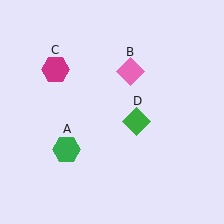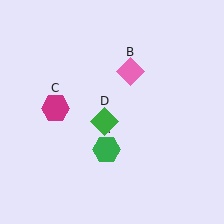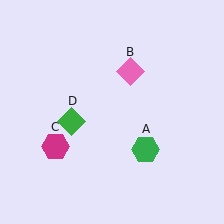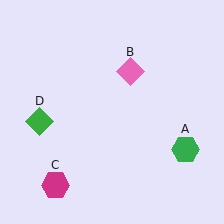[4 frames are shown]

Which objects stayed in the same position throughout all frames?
Pink diamond (object B) remained stationary.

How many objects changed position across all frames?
3 objects changed position: green hexagon (object A), magenta hexagon (object C), green diamond (object D).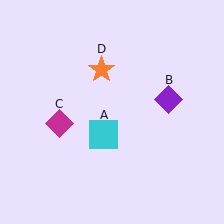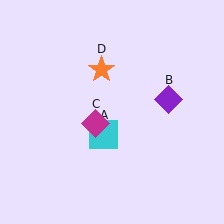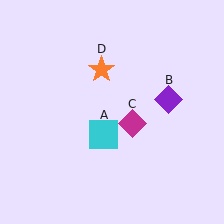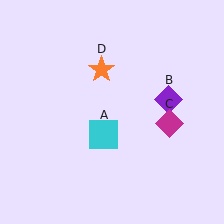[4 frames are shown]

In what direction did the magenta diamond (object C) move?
The magenta diamond (object C) moved right.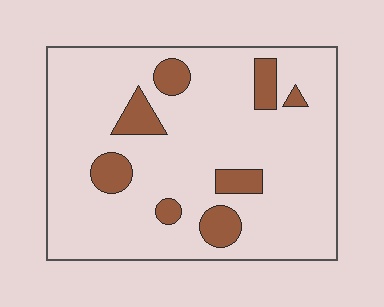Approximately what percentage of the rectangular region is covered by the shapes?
Approximately 15%.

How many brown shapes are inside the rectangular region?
8.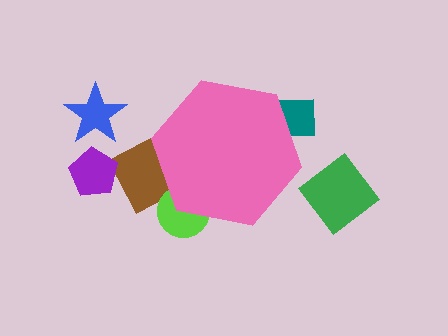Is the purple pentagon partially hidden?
No, the purple pentagon is fully visible.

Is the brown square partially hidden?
Yes, the brown square is partially hidden behind the pink hexagon.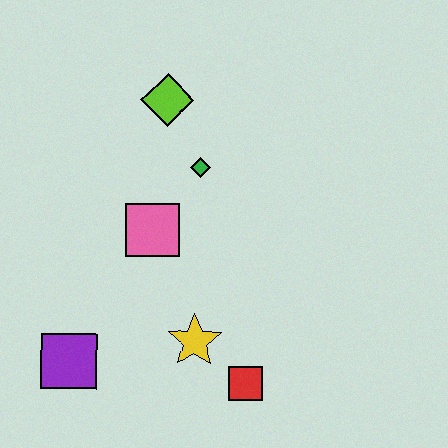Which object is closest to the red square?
The yellow star is closest to the red square.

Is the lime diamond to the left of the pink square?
No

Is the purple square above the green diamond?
No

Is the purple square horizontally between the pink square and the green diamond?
No